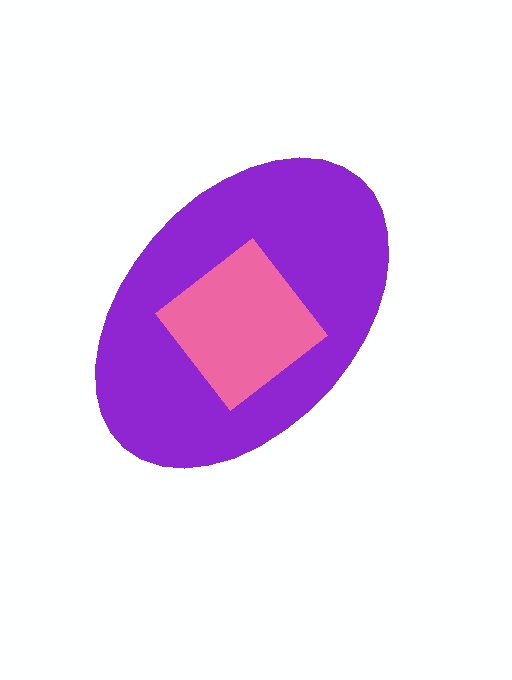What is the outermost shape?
The purple ellipse.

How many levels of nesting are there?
2.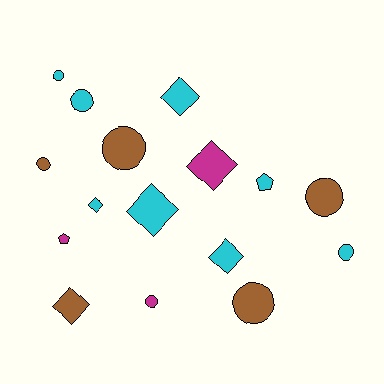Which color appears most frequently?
Cyan, with 8 objects.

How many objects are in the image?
There are 16 objects.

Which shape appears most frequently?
Circle, with 8 objects.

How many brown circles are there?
There are 4 brown circles.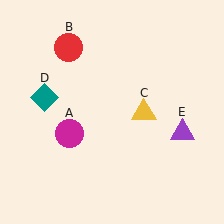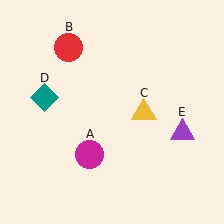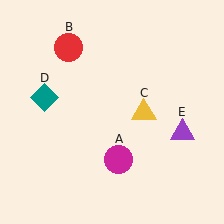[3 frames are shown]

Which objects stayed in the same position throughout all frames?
Red circle (object B) and yellow triangle (object C) and teal diamond (object D) and purple triangle (object E) remained stationary.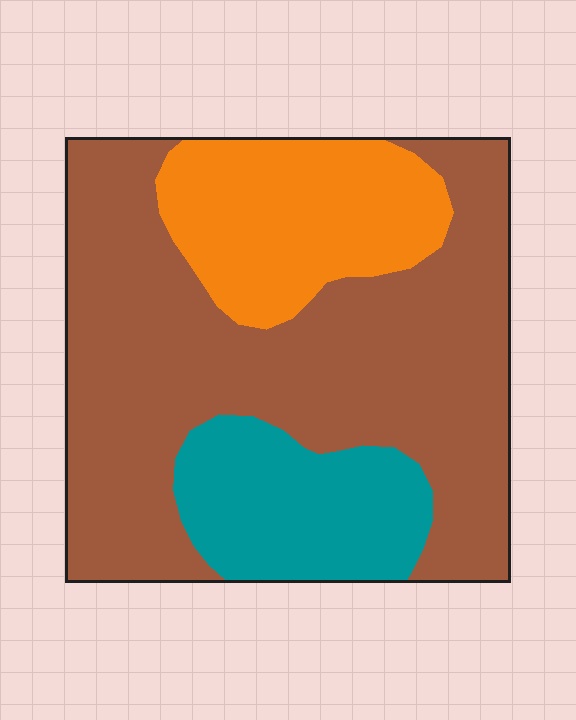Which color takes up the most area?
Brown, at roughly 60%.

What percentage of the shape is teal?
Teal covers about 15% of the shape.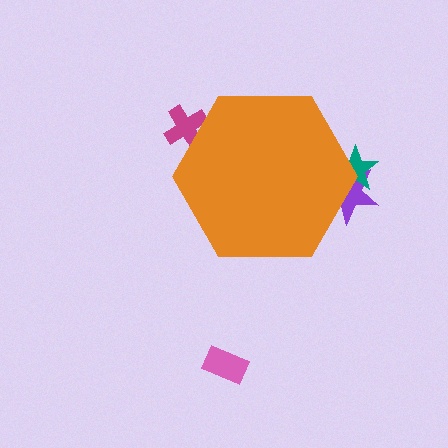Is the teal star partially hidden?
Yes, the teal star is partially hidden behind the orange hexagon.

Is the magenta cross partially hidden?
Yes, the magenta cross is partially hidden behind the orange hexagon.